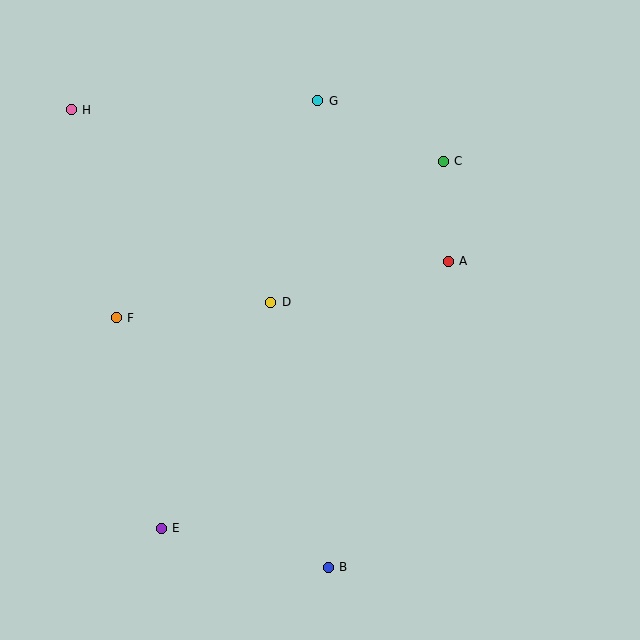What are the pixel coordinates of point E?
Point E is at (161, 528).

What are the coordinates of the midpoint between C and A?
The midpoint between C and A is at (446, 211).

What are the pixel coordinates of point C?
Point C is at (443, 161).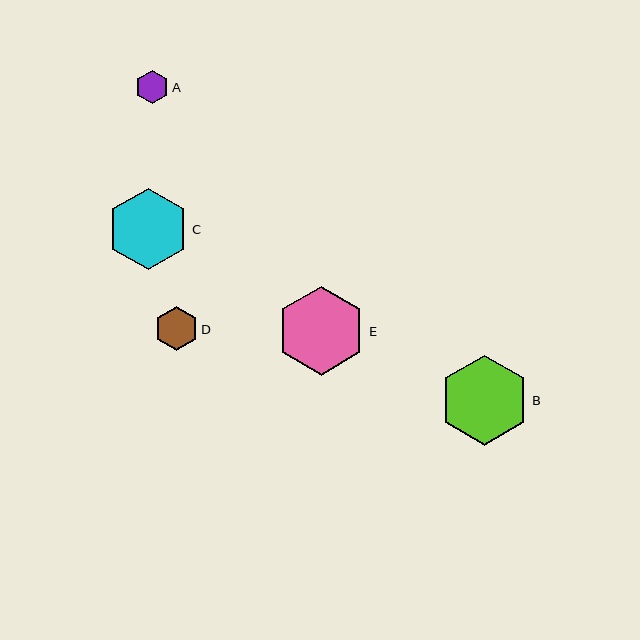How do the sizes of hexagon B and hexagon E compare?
Hexagon B and hexagon E are approximately the same size.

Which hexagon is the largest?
Hexagon B is the largest with a size of approximately 90 pixels.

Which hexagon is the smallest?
Hexagon A is the smallest with a size of approximately 33 pixels.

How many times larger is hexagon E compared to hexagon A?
Hexagon E is approximately 2.7 times the size of hexagon A.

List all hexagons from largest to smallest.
From largest to smallest: B, E, C, D, A.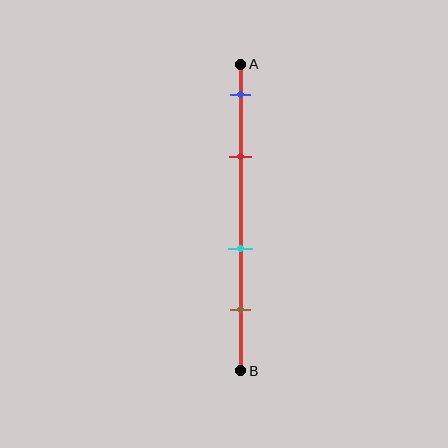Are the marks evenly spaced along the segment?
No, the marks are not evenly spaced.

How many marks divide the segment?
There are 4 marks dividing the segment.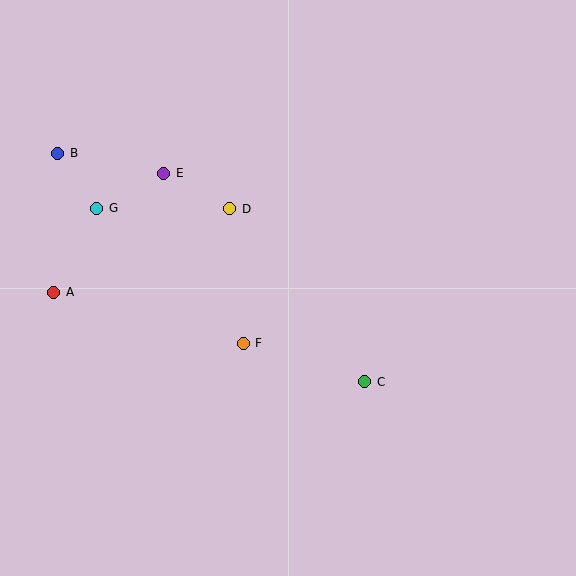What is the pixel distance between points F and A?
The distance between F and A is 196 pixels.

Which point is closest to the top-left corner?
Point B is closest to the top-left corner.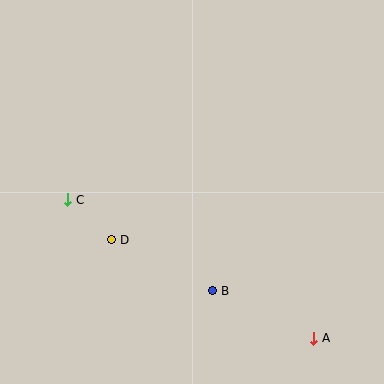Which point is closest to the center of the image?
Point D at (112, 240) is closest to the center.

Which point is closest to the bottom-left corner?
Point D is closest to the bottom-left corner.